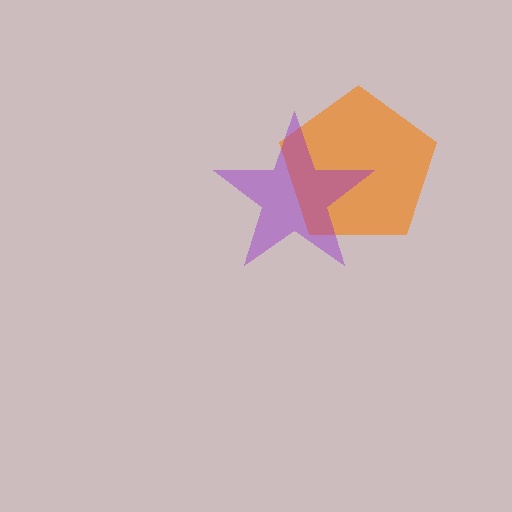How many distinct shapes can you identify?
There are 2 distinct shapes: an orange pentagon, a purple star.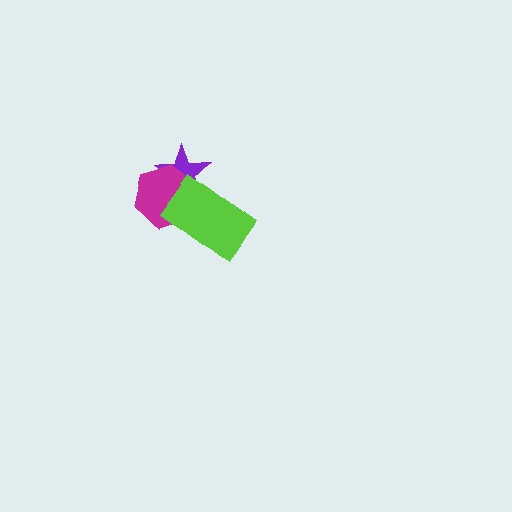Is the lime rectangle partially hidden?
No, no other shape covers it.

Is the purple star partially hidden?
Yes, it is partially covered by another shape.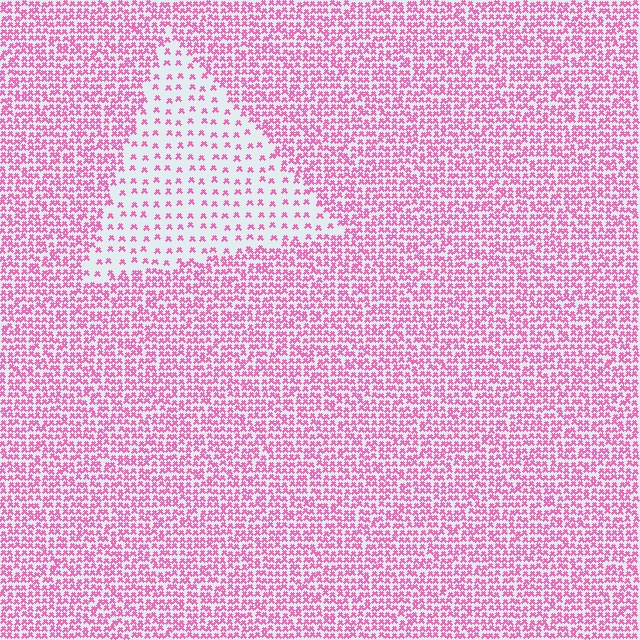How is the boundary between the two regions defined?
The boundary is defined by a change in element density (approximately 2.9x ratio). All elements are the same color, size, and shape.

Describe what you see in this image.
The image contains small pink elements arranged at two different densities. A triangle-shaped region is visible where the elements are less densely packed than the surrounding area.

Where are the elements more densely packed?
The elements are more densely packed outside the triangle boundary.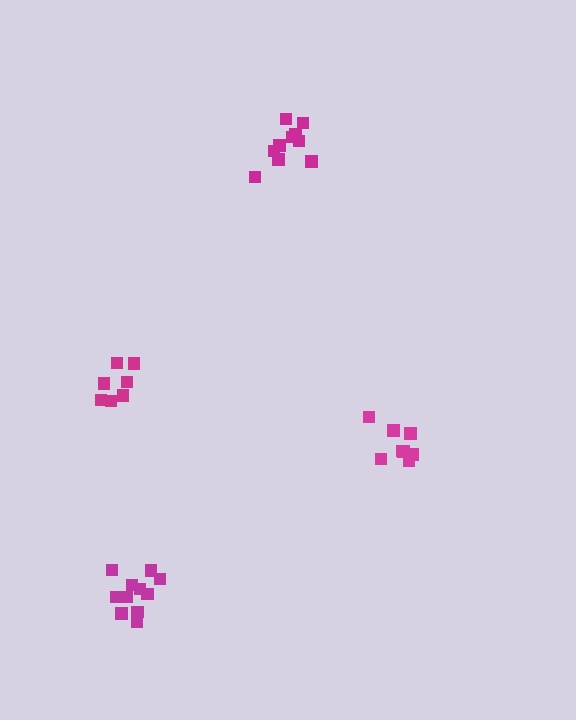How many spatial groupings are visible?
There are 4 spatial groupings.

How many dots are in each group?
Group 1: 10 dots, Group 2: 7 dots, Group 3: 9 dots, Group 4: 11 dots (37 total).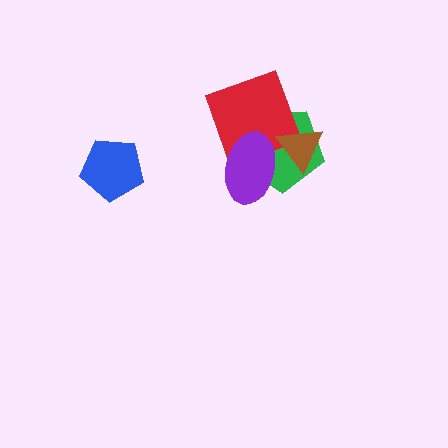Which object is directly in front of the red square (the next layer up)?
The brown triangle is directly in front of the red square.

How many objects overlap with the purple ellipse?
3 objects overlap with the purple ellipse.